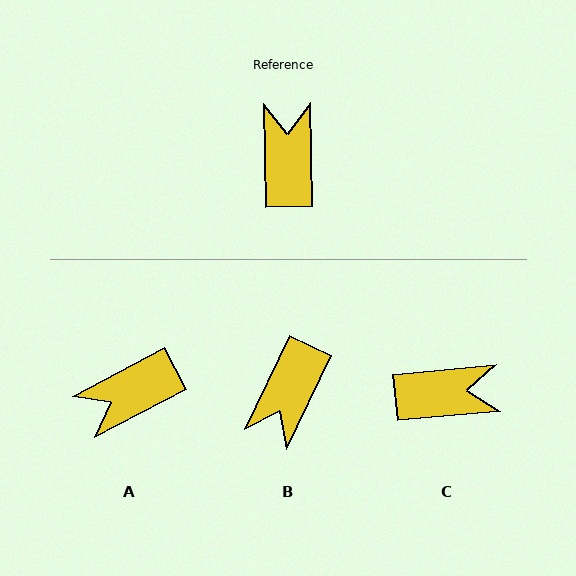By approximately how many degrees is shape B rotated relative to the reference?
Approximately 154 degrees counter-clockwise.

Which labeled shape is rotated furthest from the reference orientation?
B, about 154 degrees away.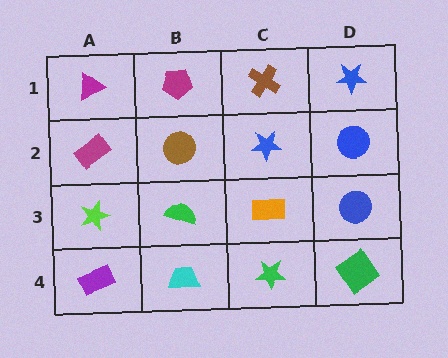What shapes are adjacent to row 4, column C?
An orange rectangle (row 3, column C), a cyan trapezoid (row 4, column B), a green diamond (row 4, column D).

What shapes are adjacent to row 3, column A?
A magenta rectangle (row 2, column A), a purple rectangle (row 4, column A), a green semicircle (row 3, column B).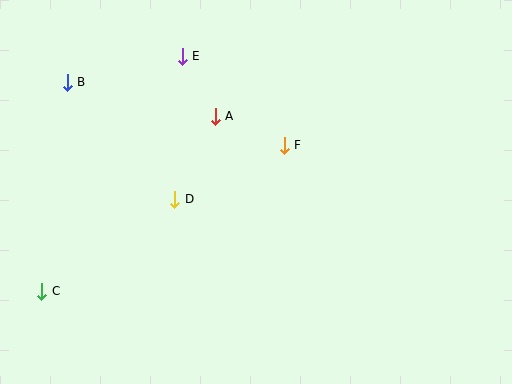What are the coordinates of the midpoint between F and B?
The midpoint between F and B is at (176, 114).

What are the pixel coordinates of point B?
Point B is at (67, 82).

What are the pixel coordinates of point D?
Point D is at (175, 199).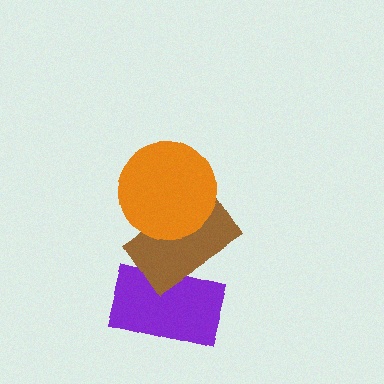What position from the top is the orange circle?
The orange circle is 1st from the top.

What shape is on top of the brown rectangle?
The orange circle is on top of the brown rectangle.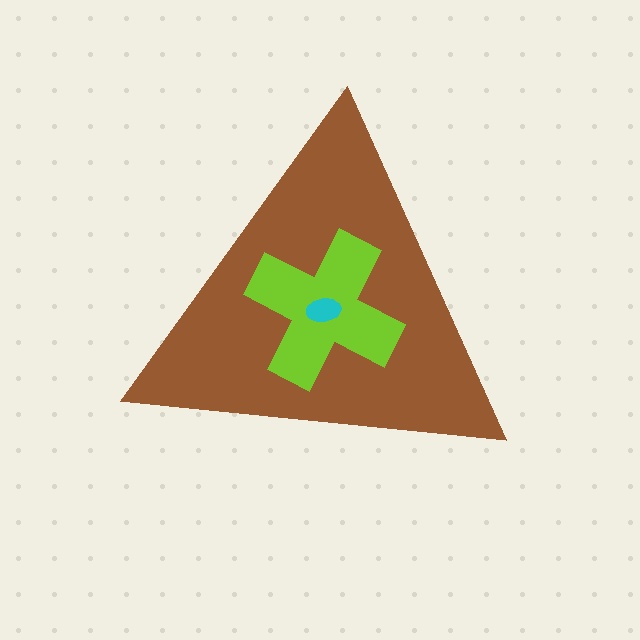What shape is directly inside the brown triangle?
The lime cross.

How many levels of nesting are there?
3.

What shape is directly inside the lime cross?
The cyan ellipse.